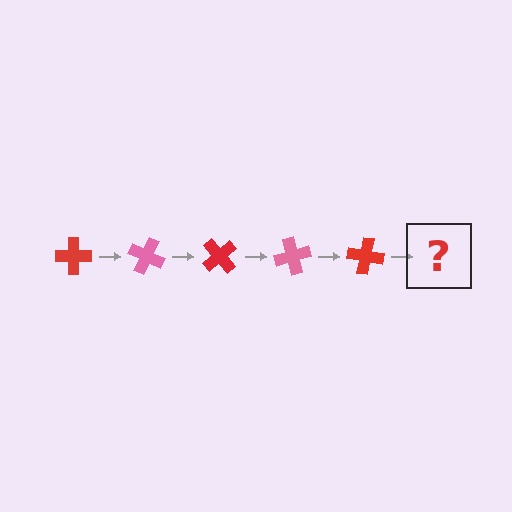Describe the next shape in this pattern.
It should be a pink cross, rotated 125 degrees from the start.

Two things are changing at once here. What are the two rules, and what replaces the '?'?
The two rules are that it rotates 25 degrees each step and the color cycles through red and pink. The '?' should be a pink cross, rotated 125 degrees from the start.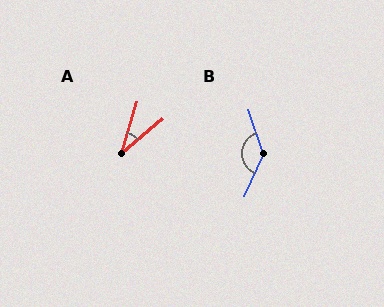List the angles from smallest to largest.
A (34°), B (137°).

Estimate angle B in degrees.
Approximately 137 degrees.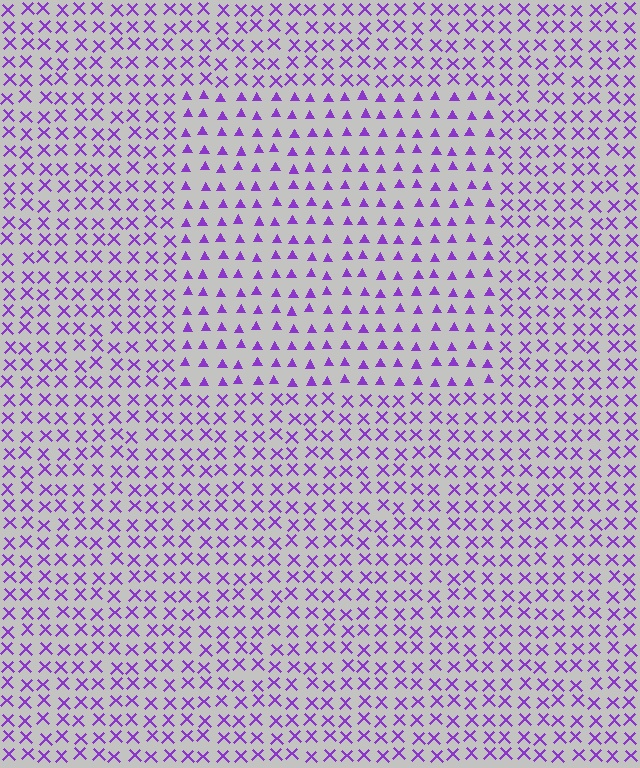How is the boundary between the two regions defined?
The boundary is defined by a change in element shape: triangles inside vs. X marks outside. All elements share the same color and spacing.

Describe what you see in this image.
The image is filled with small purple elements arranged in a uniform grid. A rectangle-shaped region contains triangles, while the surrounding area contains X marks. The boundary is defined purely by the change in element shape.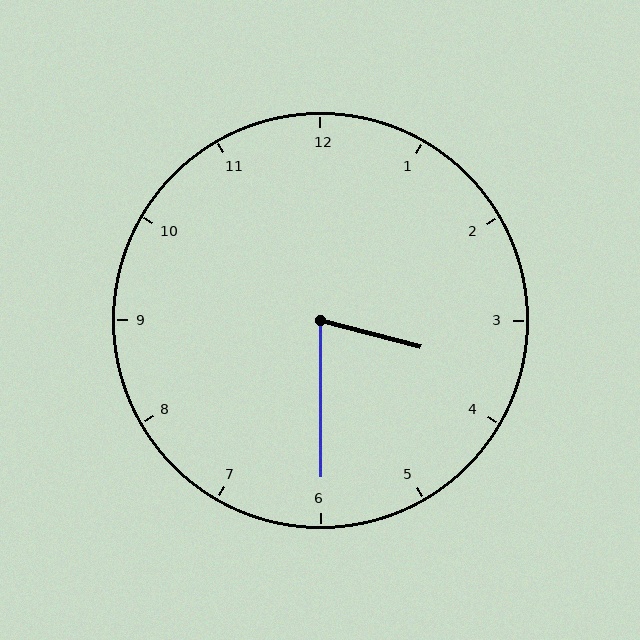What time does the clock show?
3:30.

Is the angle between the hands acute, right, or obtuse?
It is acute.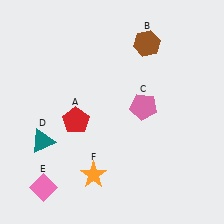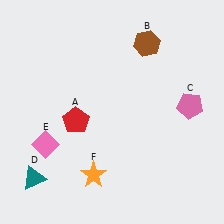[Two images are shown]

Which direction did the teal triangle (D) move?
The teal triangle (D) moved down.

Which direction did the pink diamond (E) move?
The pink diamond (E) moved up.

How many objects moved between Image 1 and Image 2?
3 objects moved between the two images.